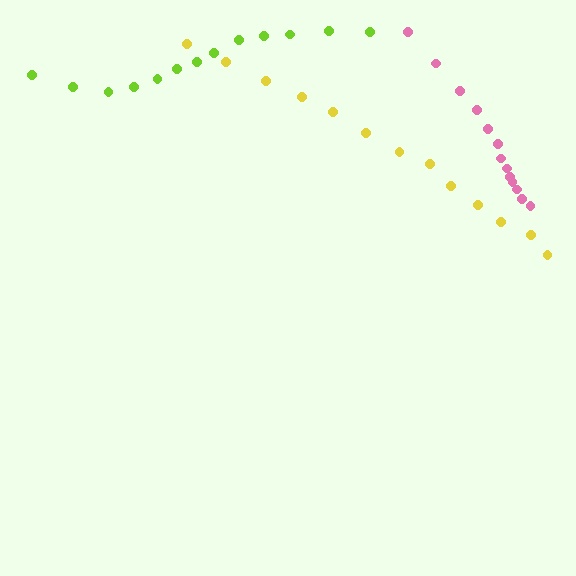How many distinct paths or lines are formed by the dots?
There are 3 distinct paths.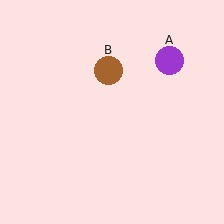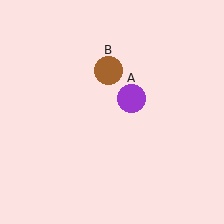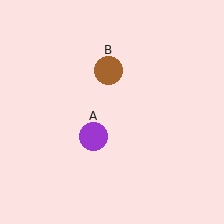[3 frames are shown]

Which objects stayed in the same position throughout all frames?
Brown circle (object B) remained stationary.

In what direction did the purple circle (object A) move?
The purple circle (object A) moved down and to the left.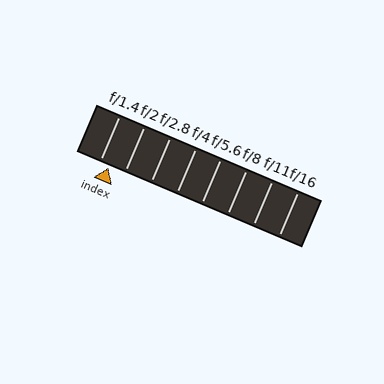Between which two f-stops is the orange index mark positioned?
The index mark is between f/1.4 and f/2.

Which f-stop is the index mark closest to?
The index mark is closest to f/1.4.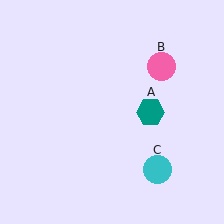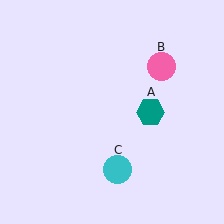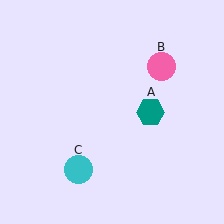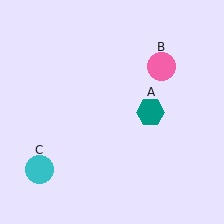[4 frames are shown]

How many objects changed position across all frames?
1 object changed position: cyan circle (object C).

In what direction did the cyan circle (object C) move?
The cyan circle (object C) moved left.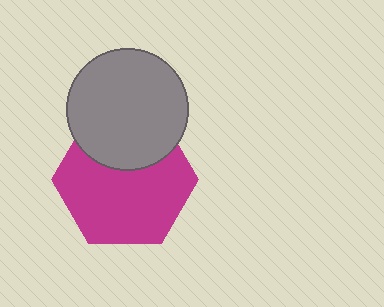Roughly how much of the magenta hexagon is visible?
Most of it is visible (roughly 68%).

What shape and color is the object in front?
The object in front is a gray circle.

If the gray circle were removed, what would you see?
You would see the complete magenta hexagon.